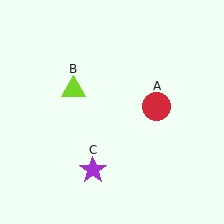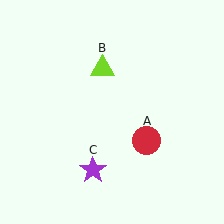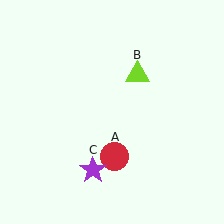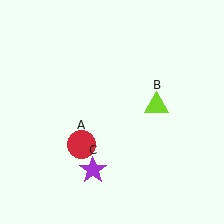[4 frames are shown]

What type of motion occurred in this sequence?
The red circle (object A), lime triangle (object B) rotated clockwise around the center of the scene.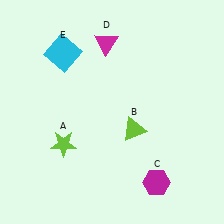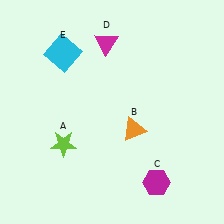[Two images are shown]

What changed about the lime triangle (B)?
In Image 1, B is lime. In Image 2, it changed to orange.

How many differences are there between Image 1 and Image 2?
There is 1 difference between the two images.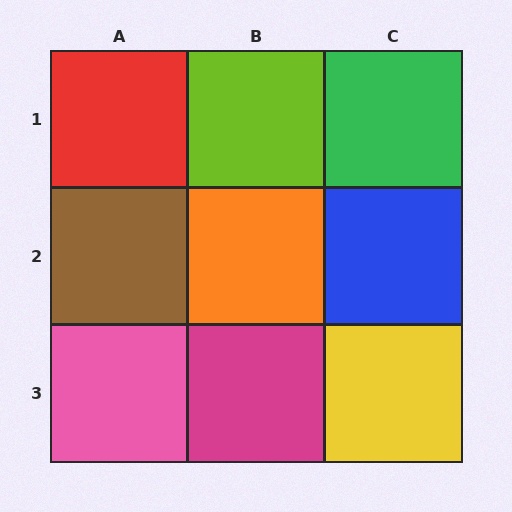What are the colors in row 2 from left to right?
Brown, orange, blue.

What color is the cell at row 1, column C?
Green.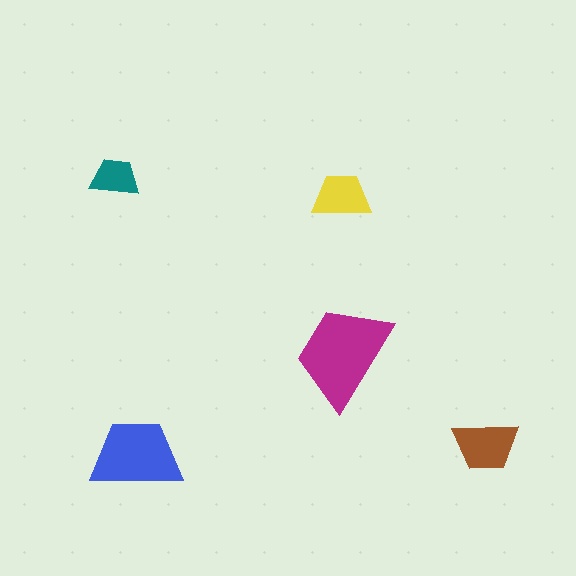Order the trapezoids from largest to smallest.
the magenta one, the blue one, the brown one, the yellow one, the teal one.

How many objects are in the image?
There are 5 objects in the image.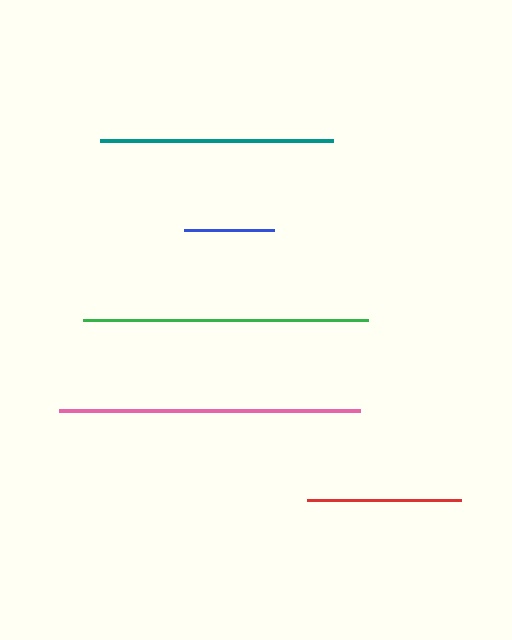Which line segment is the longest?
The pink line is the longest at approximately 301 pixels.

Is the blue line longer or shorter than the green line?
The green line is longer than the blue line.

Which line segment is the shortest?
The blue line is the shortest at approximately 90 pixels.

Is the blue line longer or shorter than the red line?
The red line is longer than the blue line.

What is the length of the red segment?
The red segment is approximately 154 pixels long.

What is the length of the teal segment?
The teal segment is approximately 233 pixels long.